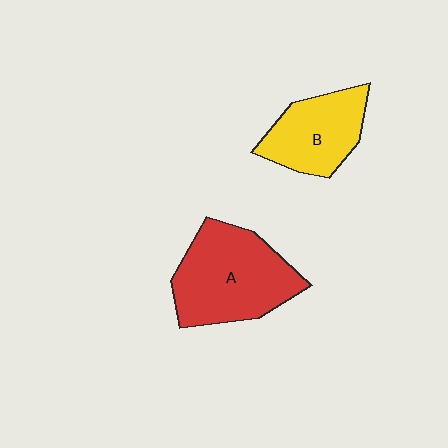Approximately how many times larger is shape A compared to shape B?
Approximately 1.5 times.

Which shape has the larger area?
Shape A (red).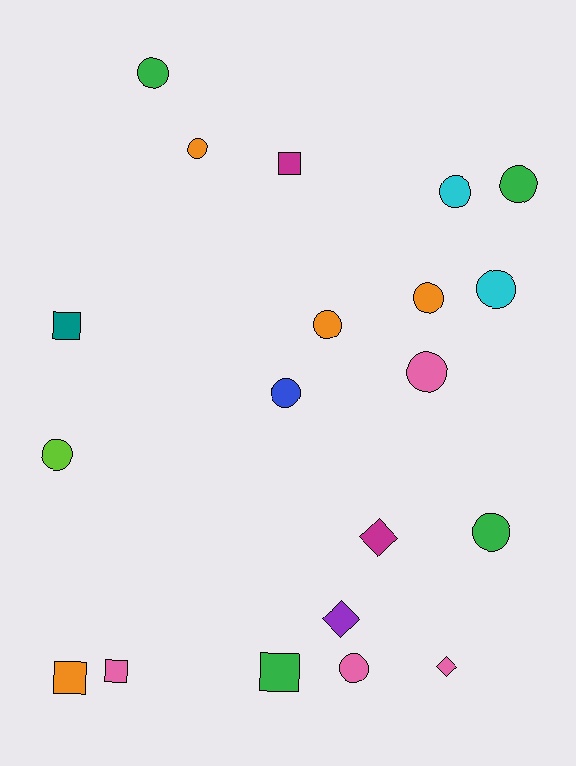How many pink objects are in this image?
There are 4 pink objects.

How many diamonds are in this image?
There are 3 diamonds.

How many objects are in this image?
There are 20 objects.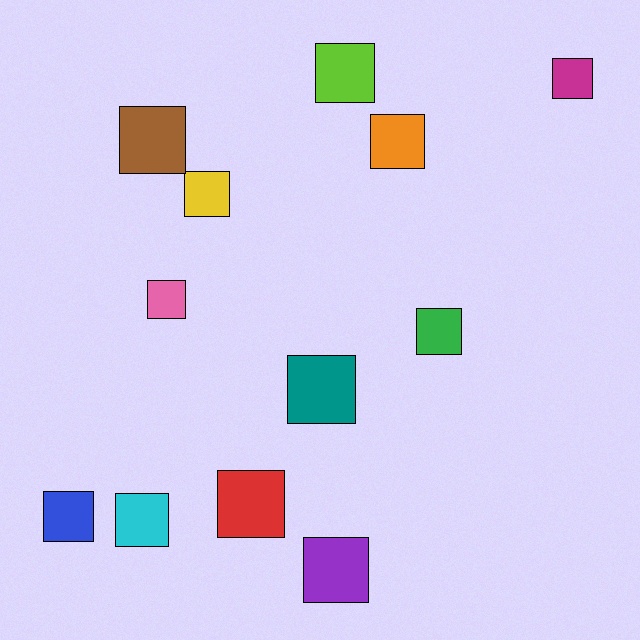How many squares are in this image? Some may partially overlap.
There are 12 squares.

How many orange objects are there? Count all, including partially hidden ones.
There is 1 orange object.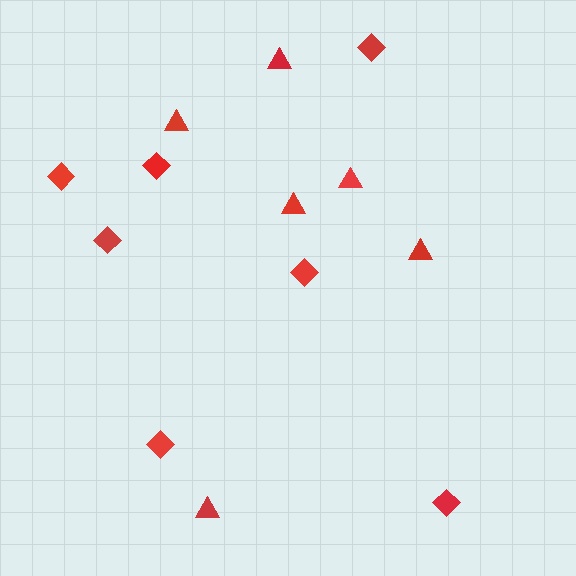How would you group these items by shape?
There are 2 groups: one group of triangles (6) and one group of diamonds (7).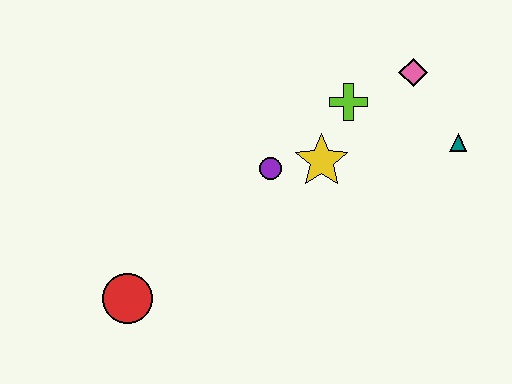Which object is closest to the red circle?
The purple circle is closest to the red circle.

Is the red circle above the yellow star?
No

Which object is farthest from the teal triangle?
The red circle is farthest from the teal triangle.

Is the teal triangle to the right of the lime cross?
Yes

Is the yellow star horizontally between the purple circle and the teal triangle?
Yes